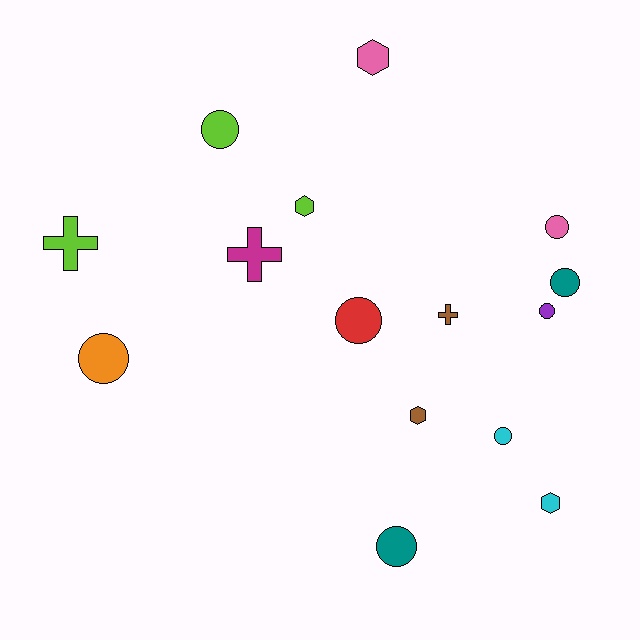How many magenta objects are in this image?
There is 1 magenta object.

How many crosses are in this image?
There are 3 crosses.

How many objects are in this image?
There are 15 objects.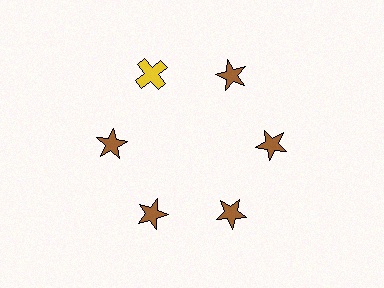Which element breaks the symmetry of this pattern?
The yellow cross at roughly the 11 o'clock position breaks the symmetry. All other shapes are brown stars.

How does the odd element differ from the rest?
It differs in both color (yellow instead of brown) and shape (cross instead of star).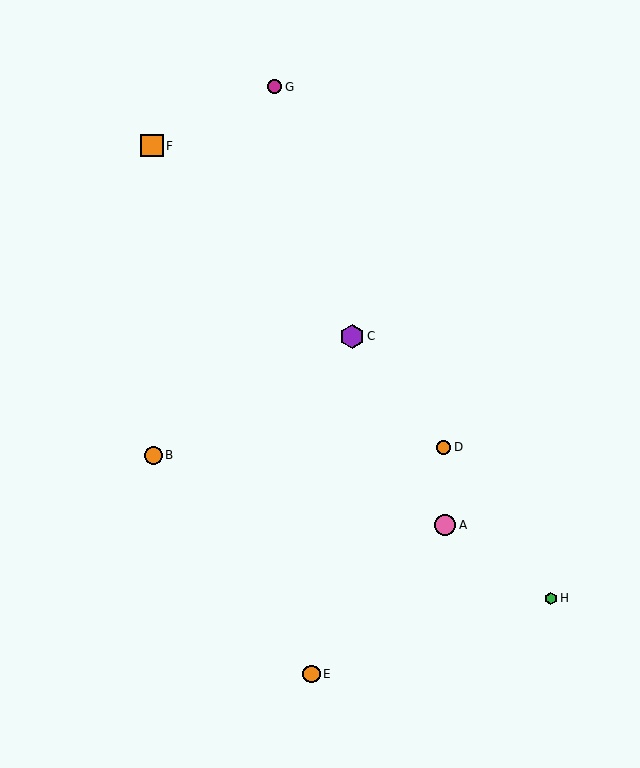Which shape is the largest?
The purple hexagon (labeled C) is the largest.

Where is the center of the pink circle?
The center of the pink circle is at (445, 525).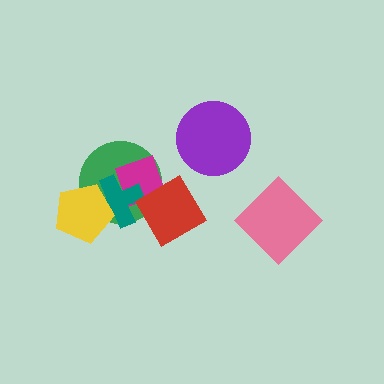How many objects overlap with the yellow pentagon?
2 objects overlap with the yellow pentagon.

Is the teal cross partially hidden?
Yes, it is partially covered by another shape.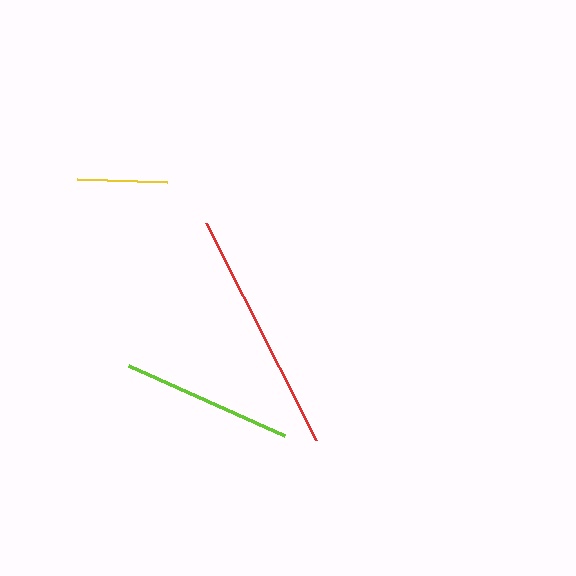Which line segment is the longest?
The red line is the longest at approximately 243 pixels.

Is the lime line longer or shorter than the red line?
The red line is longer than the lime line.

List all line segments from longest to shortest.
From longest to shortest: red, lime, yellow.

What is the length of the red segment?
The red segment is approximately 243 pixels long.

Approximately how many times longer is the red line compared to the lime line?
The red line is approximately 1.4 times the length of the lime line.